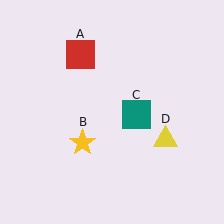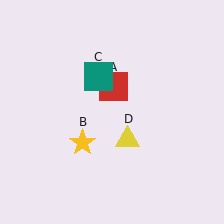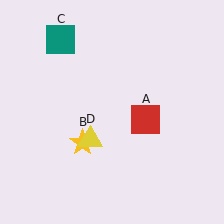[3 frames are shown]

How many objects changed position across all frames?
3 objects changed position: red square (object A), teal square (object C), yellow triangle (object D).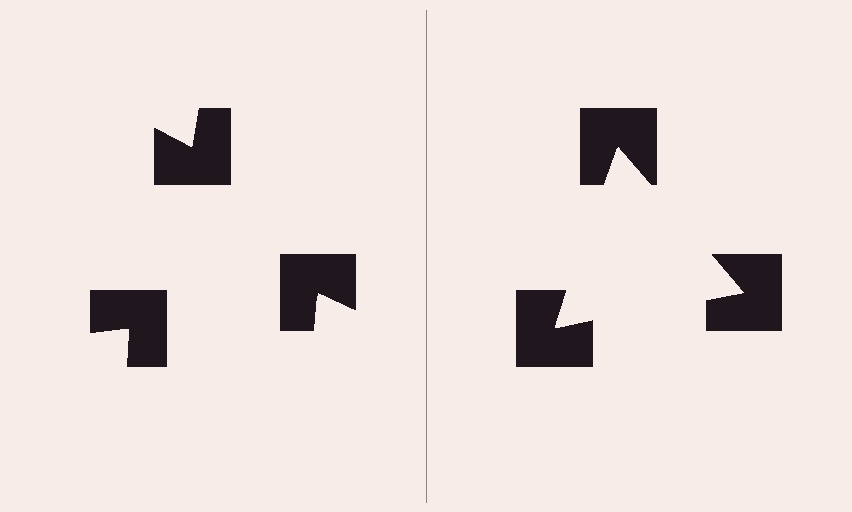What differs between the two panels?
The notched squares are positioned identically on both sides; only the wedge orientations differ. On the right they align to a triangle; on the left they are misaligned.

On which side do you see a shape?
An illusory triangle appears on the right side. On the left side the wedge cuts are rotated, so no coherent shape forms.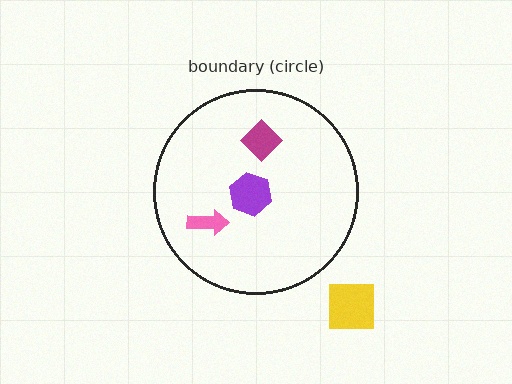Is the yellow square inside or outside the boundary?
Outside.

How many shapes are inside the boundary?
3 inside, 1 outside.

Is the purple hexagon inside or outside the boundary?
Inside.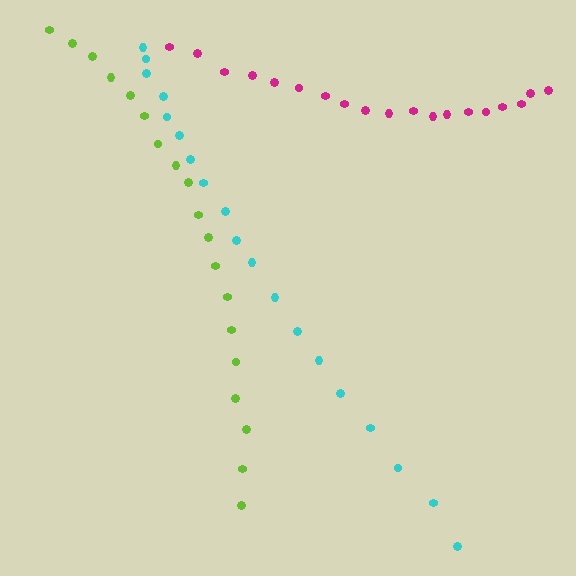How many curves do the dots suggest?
There are 3 distinct paths.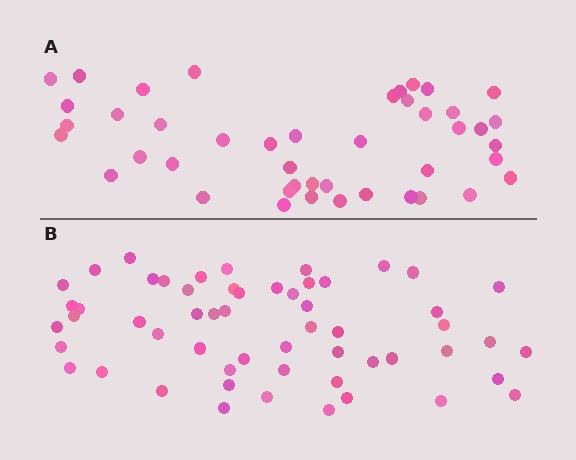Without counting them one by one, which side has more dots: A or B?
Region B (the bottom region) has more dots.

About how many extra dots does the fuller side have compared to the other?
Region B has roughly 12 or so more dots than region A.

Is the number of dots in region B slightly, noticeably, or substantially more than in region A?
Region B has noticeably more, but not dramatically so. The ratio is roughly 1.3 to 1.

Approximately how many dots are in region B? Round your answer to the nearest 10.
About 60 dots. (The exact count is 56, which rounds to 60.)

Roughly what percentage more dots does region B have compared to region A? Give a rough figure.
About 25% more.